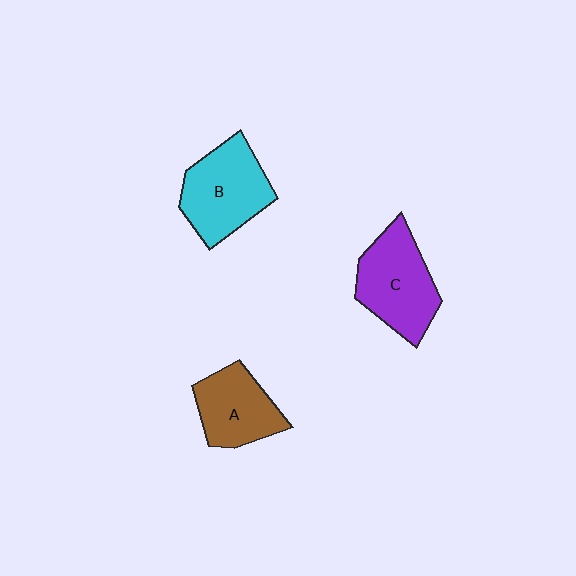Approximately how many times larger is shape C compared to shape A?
Approximately 1.3 times.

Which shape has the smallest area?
Shape A (brown).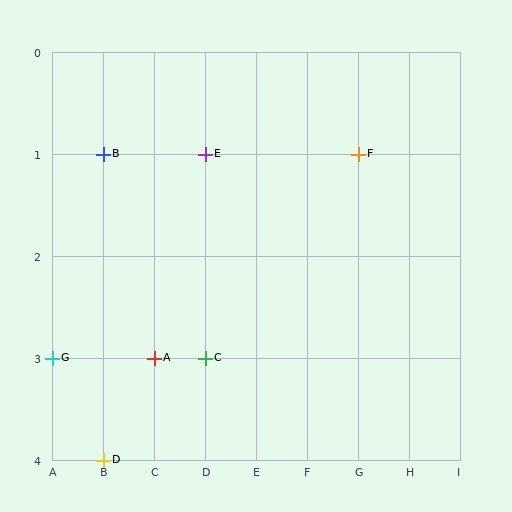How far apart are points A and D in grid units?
Points A and D are 1 column and 1 row apart (about 1.4 grid units diagonally).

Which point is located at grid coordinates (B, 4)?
Point D is at (B, 4).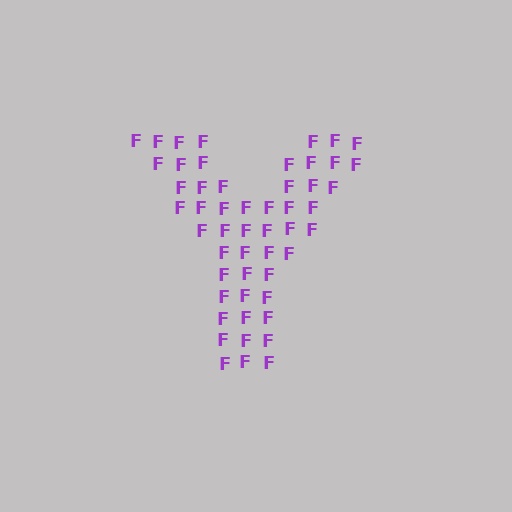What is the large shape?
The large shape is the letter Y.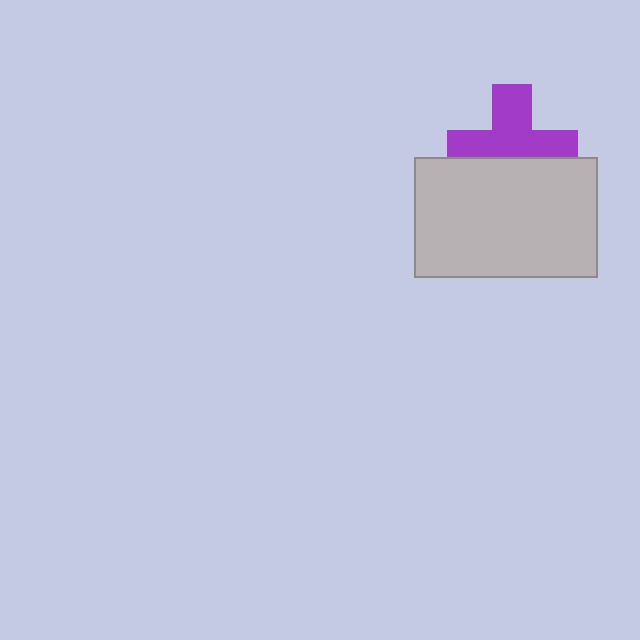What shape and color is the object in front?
The object in front is a light gray rectangle.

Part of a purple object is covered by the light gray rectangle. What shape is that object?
It is a cross.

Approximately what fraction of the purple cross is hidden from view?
Roughly 38% of the purple cross is hidden behind the light gray rectangle.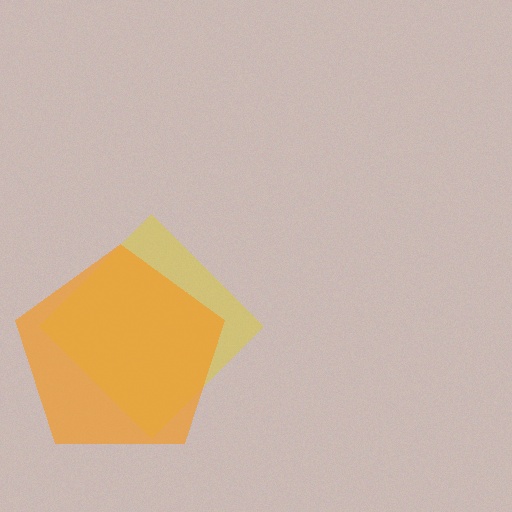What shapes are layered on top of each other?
The layered shapes are: a yellow diamond, an orange pentagon.